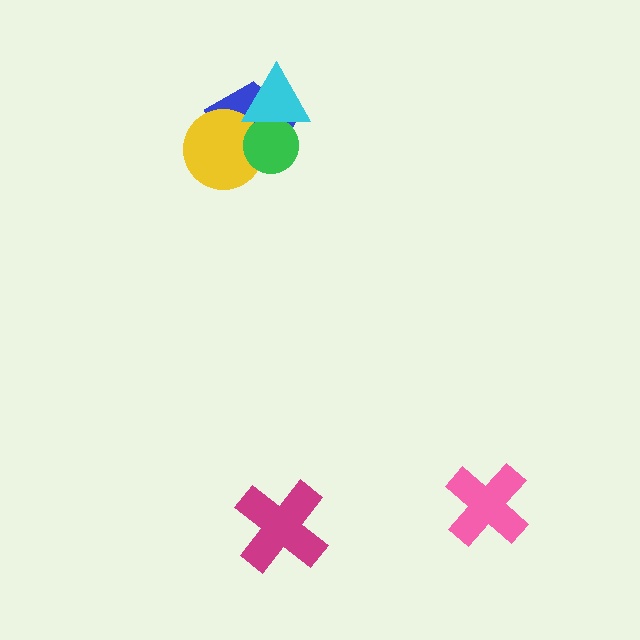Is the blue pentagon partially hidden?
Yes, it is partially covered by another shape.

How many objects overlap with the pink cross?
0 objects overlap with the pink cross.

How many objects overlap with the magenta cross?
0 objects overlap with the magenta cross.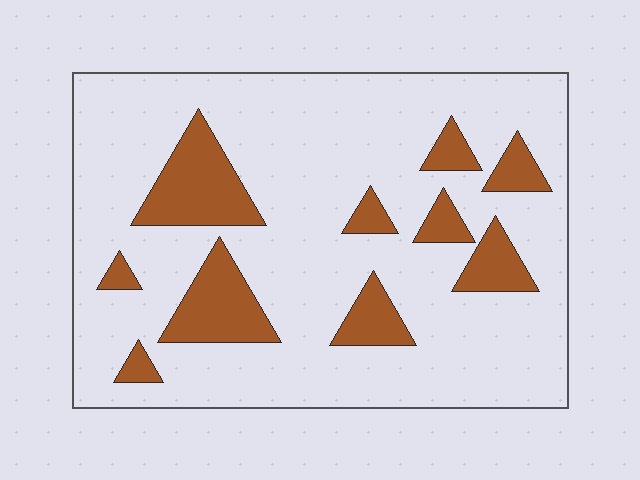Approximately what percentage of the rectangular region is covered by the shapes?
Approximately 20%.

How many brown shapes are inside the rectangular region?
10.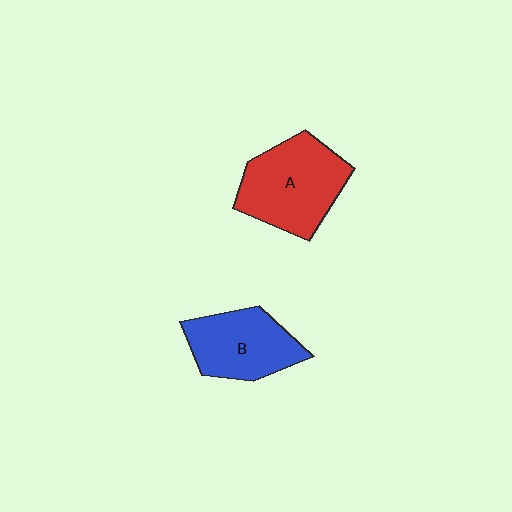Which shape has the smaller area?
Shape B (blue).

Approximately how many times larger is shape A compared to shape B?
Approximately 1.2 times.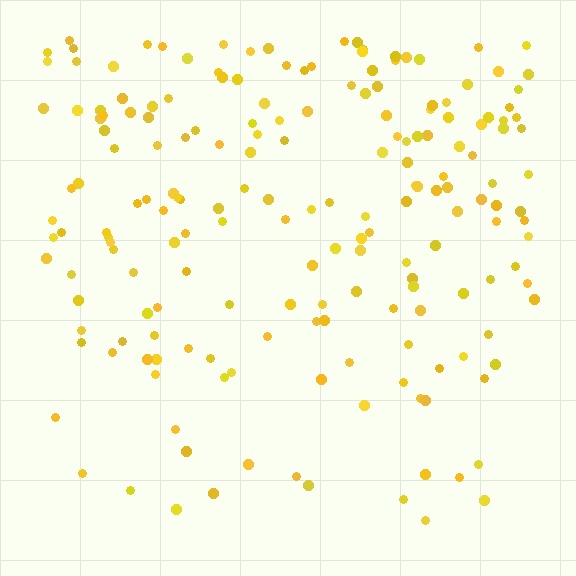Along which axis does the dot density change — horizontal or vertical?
Vertical.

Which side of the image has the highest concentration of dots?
The top.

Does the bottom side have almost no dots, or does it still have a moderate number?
Still a moderate number, just noticeably fewer than the top.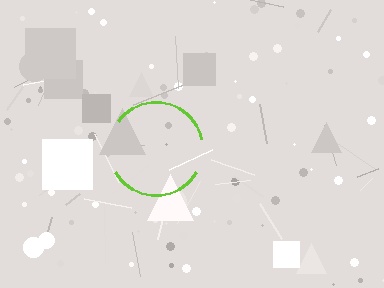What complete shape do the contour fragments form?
The contour fragments form a circle.